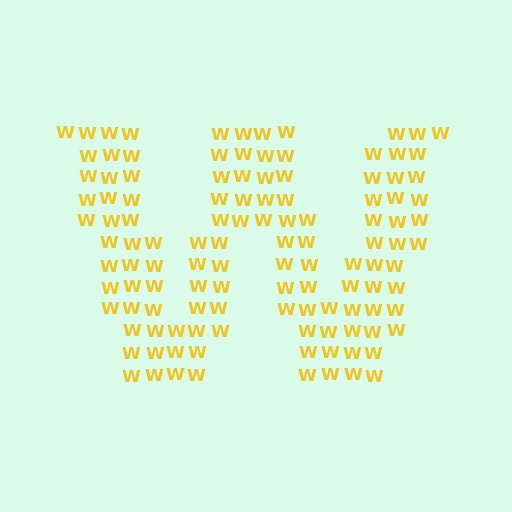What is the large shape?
The large shape is the letter W.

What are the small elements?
The small elements are letter W's.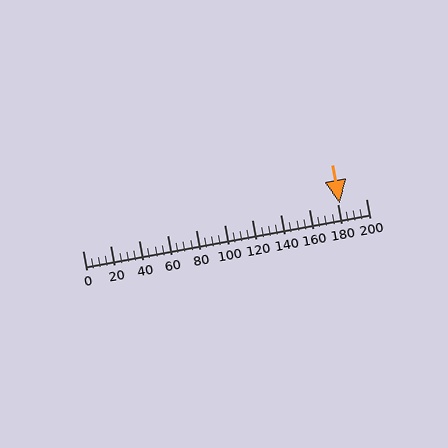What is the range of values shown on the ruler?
The ruler shows values from 0 to 200.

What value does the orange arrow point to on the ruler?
The orange arrow points to approximately 181.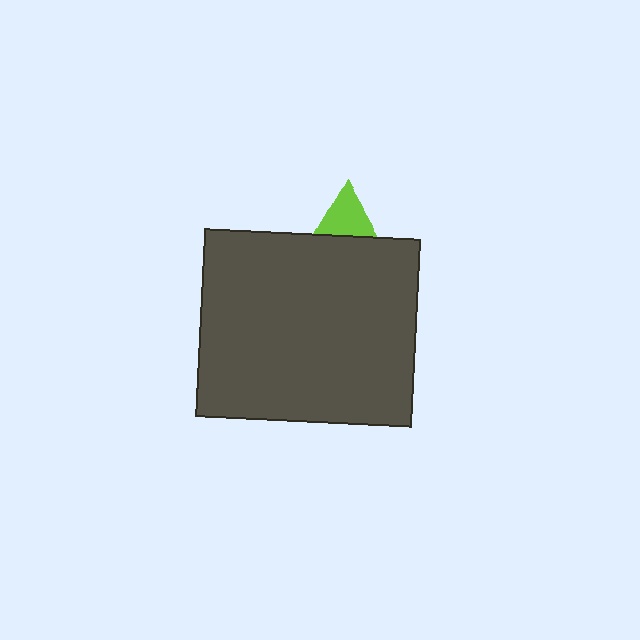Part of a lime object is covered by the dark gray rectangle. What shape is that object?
It is a triangle.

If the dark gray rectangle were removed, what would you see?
You would see the complete lime triangle.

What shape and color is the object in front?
The object in front is a dark gray rectangle.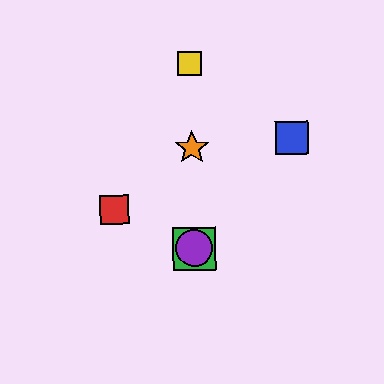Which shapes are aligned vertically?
The green square, the yellow square, the purple circle, the orange star are aligned vertically.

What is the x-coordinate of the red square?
The red square is at x≈114.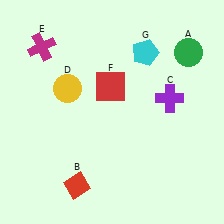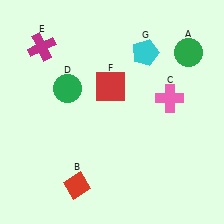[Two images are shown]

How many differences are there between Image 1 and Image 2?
There are 2 differences between the two images.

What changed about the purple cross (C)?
In Image 1, C is purple. In Image 2, it changed to pink.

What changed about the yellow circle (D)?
In Image 1, D is yellow. In Image 2, it changed to green.